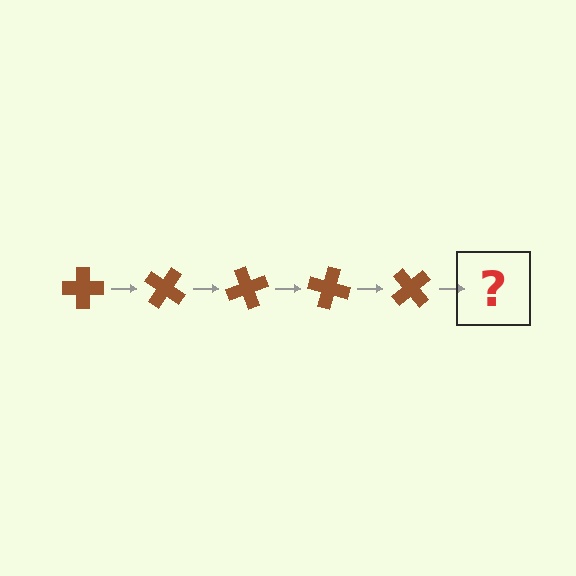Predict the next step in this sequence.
The next step is a brown cross rotated 175 degrees.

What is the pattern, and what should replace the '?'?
The pattern is that the cross rotates 35 degrees each step. The '?' should be a brown cross rotated 175 degrees.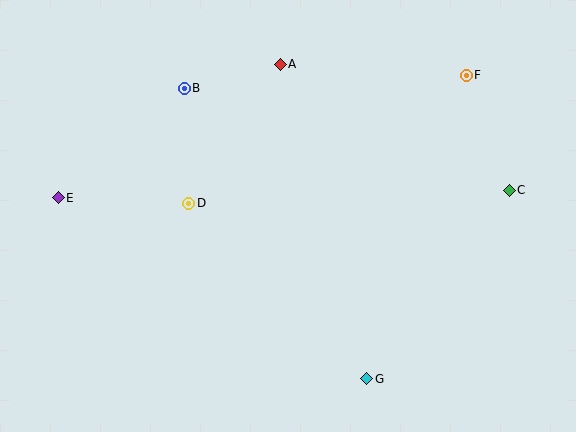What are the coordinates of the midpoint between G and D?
The midpoint between G and D is at (278, 291).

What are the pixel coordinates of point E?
Point E is at (58, 198).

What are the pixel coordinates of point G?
Point G is at (367, 379).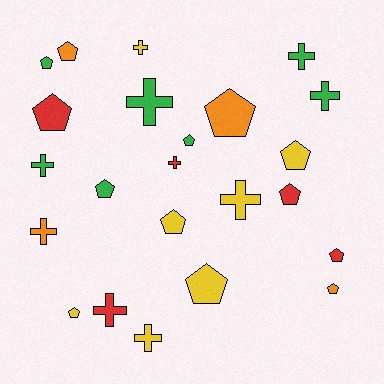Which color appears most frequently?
Green, with 7 objects.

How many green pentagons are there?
There are 3 green pentagons.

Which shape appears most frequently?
Pentagon, with 13 objects.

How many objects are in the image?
There are 23 objects.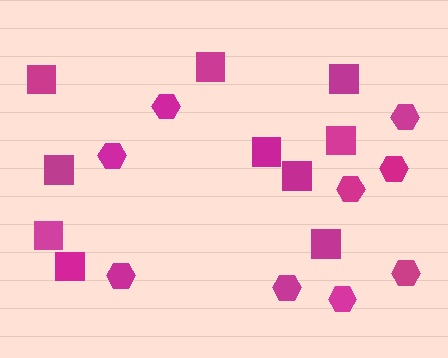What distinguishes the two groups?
There are 2 groups: one group of hexagons (9) and one group of squares (10).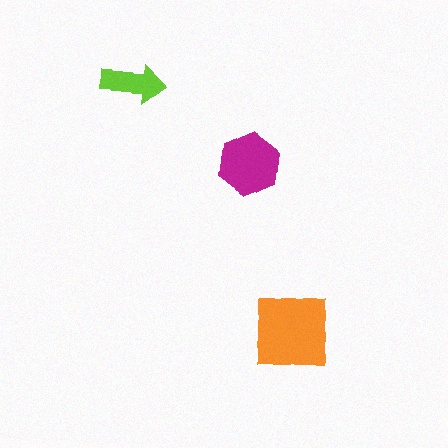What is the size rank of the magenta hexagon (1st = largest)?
2nd.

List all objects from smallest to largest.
The lime arrow, the magenta hexagon, the orange square.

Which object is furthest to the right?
The orange square is rightmost.